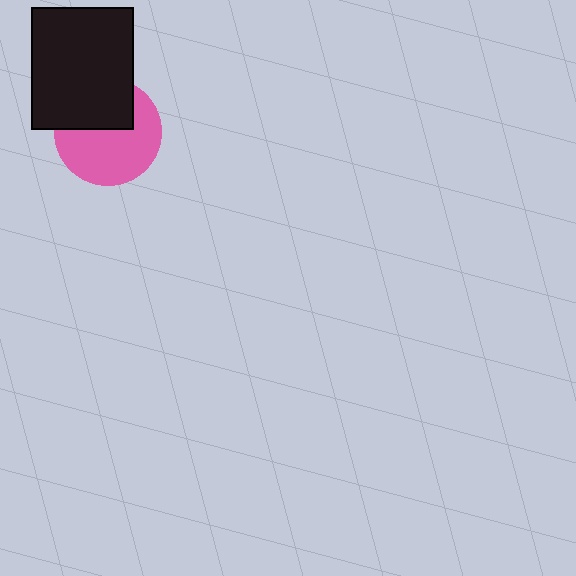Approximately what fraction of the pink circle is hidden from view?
Roughly 37% of the pink circle is hidden behind the black rectangle.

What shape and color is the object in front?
The object in front is a black rectangle.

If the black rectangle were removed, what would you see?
You would see the complete pink circle.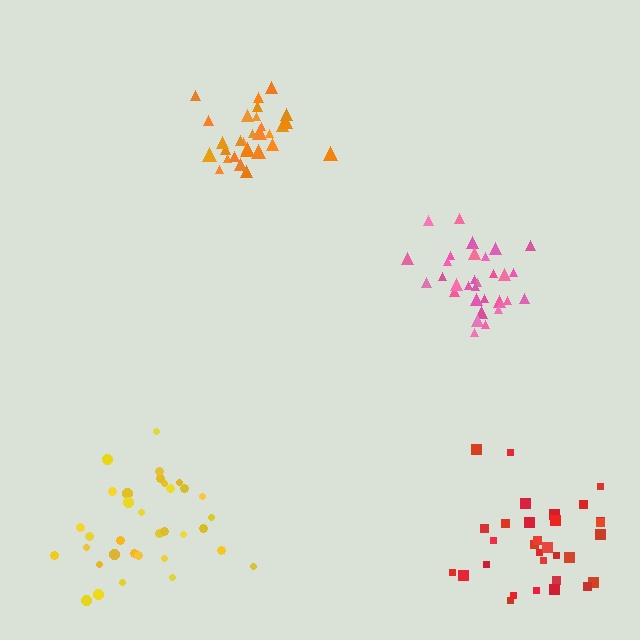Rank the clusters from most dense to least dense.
orange, pink, yellow, red.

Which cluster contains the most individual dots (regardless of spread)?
Yellow (35).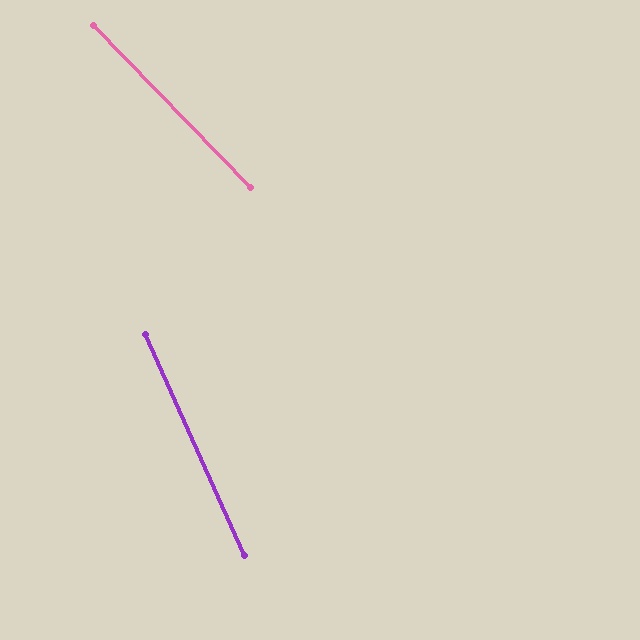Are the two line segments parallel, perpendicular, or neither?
Neither parallel nor perpendicular — they differ by about 20°.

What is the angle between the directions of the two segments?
Approximately 20 degrees.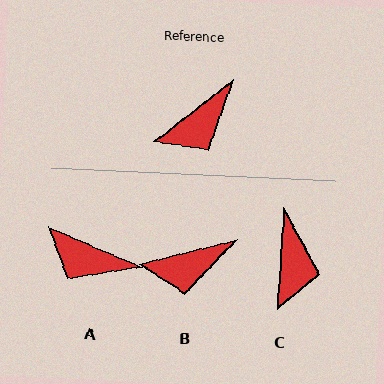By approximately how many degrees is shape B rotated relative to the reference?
Approximately 24 degrees clockwise.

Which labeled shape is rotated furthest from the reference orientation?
A, about 61 degrees away.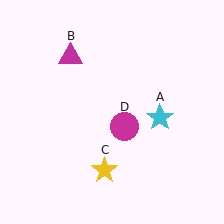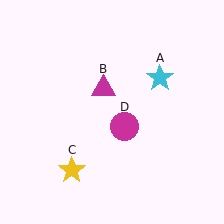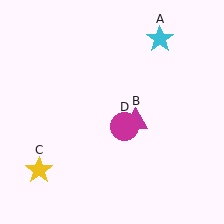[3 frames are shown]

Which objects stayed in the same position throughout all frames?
Magenta circle (object D) remained stationary.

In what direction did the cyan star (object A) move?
The cyan star (object A) moved up.